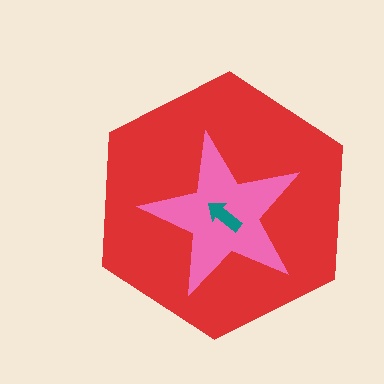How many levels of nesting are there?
3.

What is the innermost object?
The teal arrow.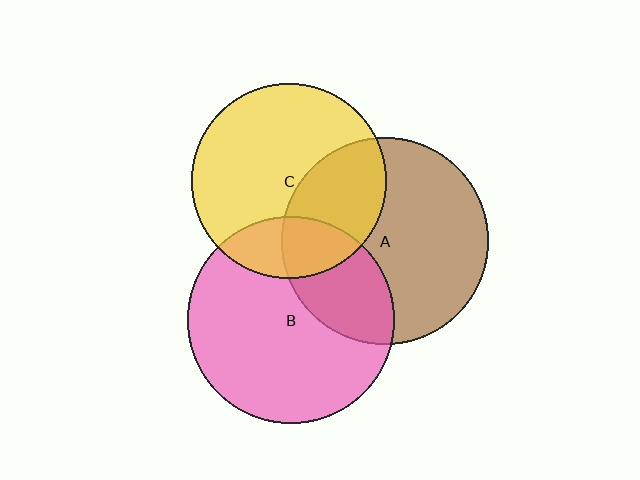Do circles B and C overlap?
Yes.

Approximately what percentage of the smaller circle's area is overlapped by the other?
Approximately 20%.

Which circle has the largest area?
Circle B (pink).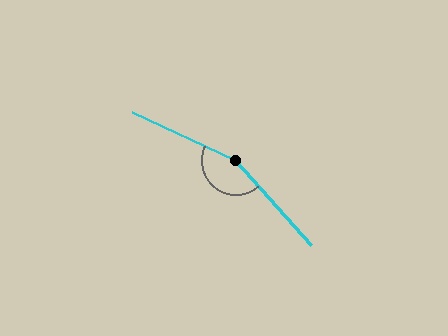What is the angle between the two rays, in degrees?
Approximately 156 degrees.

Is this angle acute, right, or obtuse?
It is obtuse.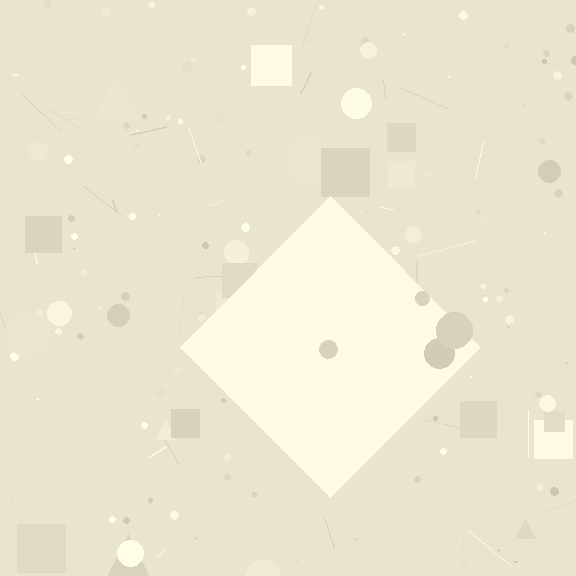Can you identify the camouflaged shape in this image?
The camouflaged shape is a diamond.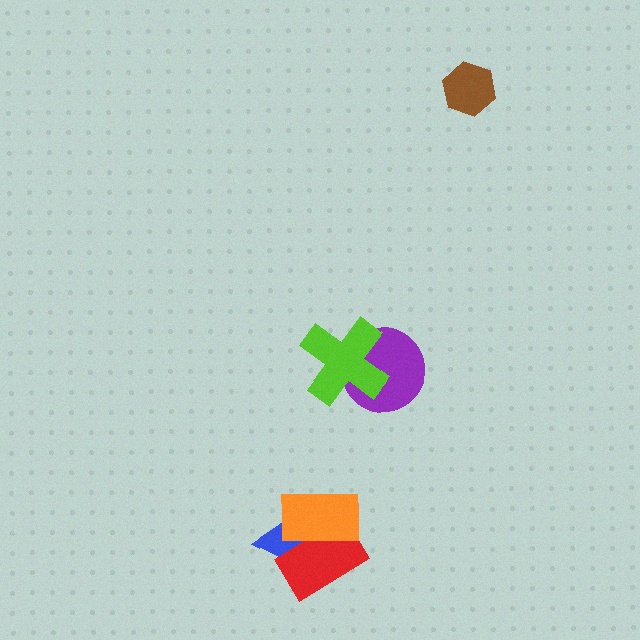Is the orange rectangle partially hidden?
No, no other shape covers it.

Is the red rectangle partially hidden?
Yes, it is partially covered by another shape.